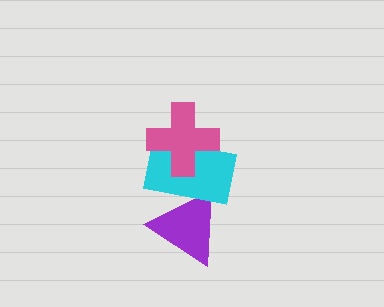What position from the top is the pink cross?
The pink cross is 1st from the top.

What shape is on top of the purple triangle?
The cyan rectangle is on top of the purple triangle.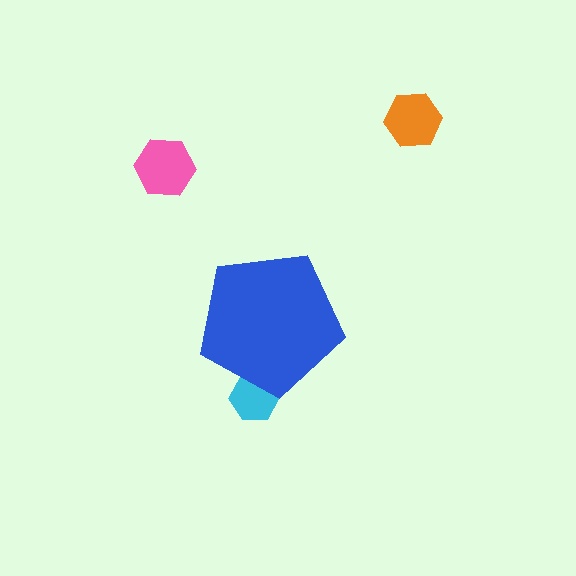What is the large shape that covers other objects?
A blue pentagon.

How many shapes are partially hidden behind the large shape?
1 shape is partially hidden.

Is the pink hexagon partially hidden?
No, the pink hexagon is fully visible.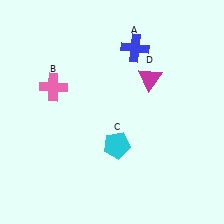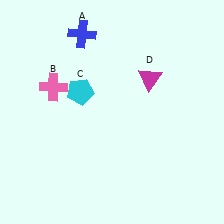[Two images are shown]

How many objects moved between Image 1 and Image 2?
2 objects moved between the two images.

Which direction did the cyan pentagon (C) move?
The cyan pentagon (C) moved up.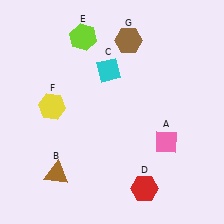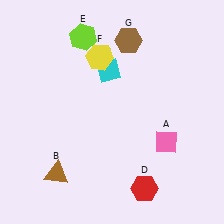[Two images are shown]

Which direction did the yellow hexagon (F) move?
The yellow hexagon (F) moved up.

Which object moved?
The yellow hexagon (F) moved up.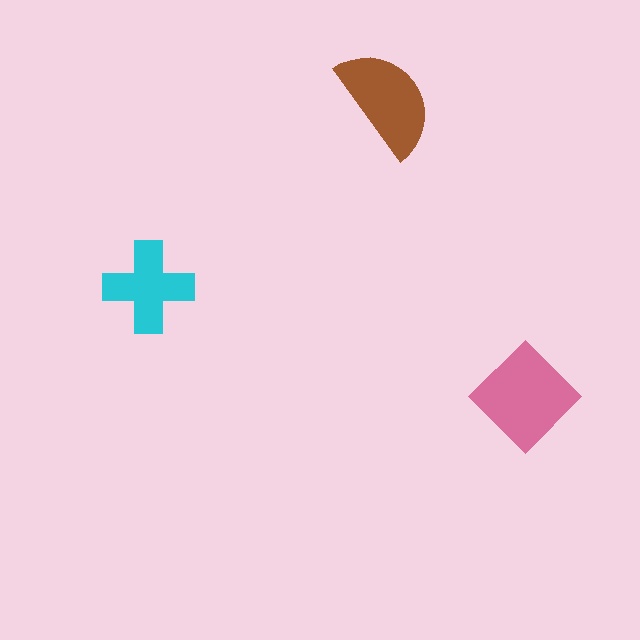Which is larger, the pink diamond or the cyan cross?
The pink diamond.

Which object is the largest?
The pink diamond.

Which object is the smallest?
The cyan cross.